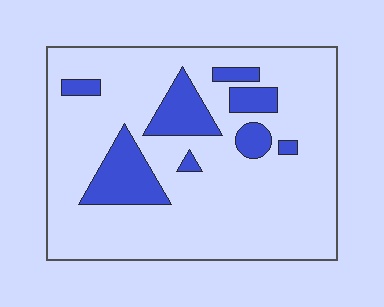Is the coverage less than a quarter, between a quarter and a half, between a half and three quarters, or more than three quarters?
Less than a quarter.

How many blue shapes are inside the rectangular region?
8.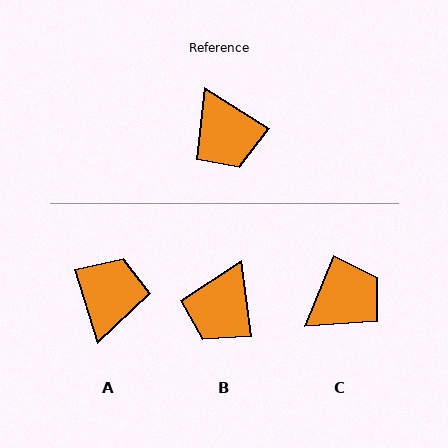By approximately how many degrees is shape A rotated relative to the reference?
Approximately 139 degrees counter-clockwise.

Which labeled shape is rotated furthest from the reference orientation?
A, about 139 degrees away.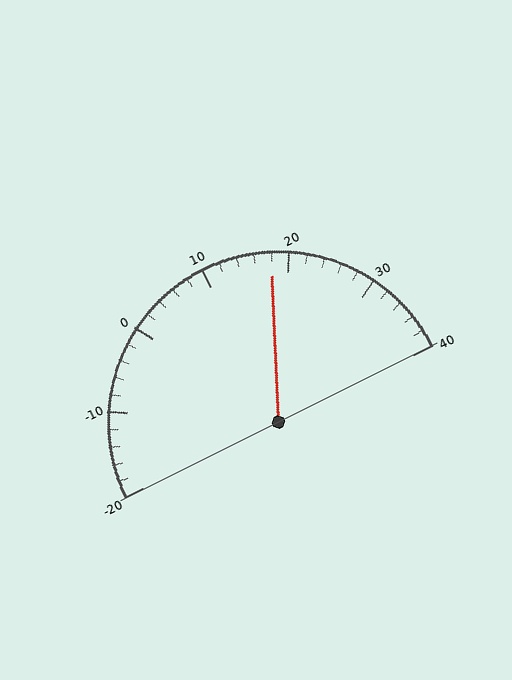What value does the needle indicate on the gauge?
The needle indicates approximately 18.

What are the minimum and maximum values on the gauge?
The gauge ranges from -20 to 40.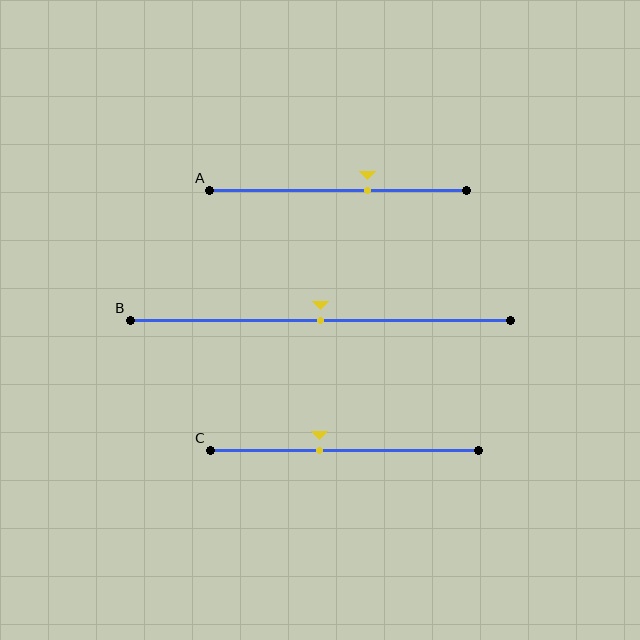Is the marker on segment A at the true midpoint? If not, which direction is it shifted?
No, the marker on segment A is shifted to the right by about 11% of the segment length.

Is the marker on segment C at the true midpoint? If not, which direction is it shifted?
No, the marker on segment C is shifted to the left by about 9% of the segment length.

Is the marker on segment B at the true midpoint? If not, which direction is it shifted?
Yes, the marker on segment B is at the true midpoint.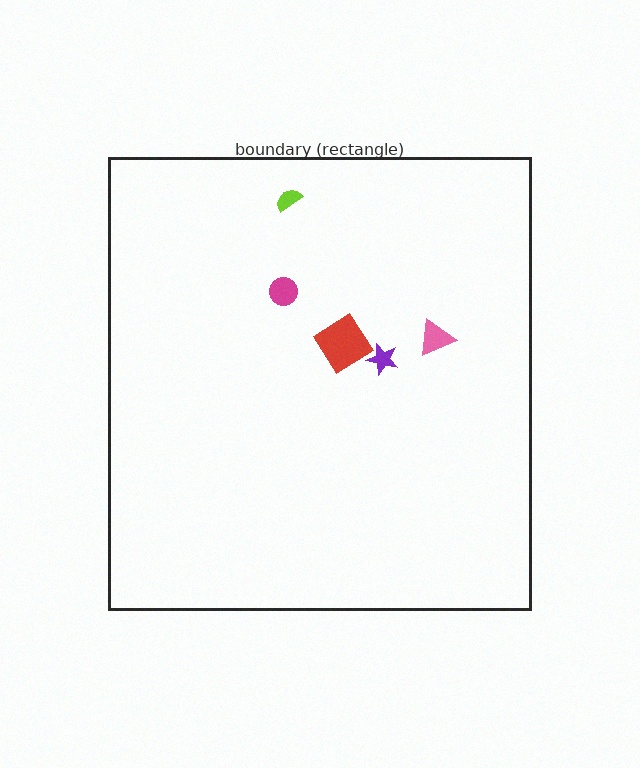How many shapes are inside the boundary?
5 inside, 0 outside.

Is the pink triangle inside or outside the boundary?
Inside.